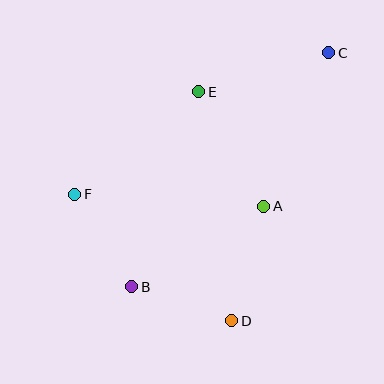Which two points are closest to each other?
Points B and D are closest to each other.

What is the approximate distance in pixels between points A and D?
The distance between A and D is approximately 118 pixels.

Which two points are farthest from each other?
Points B and C are farthest from each other.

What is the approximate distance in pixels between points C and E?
The distance between C and E is approximately 136 pixels.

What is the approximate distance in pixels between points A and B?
The distance between A and B is approximately 154 pixels.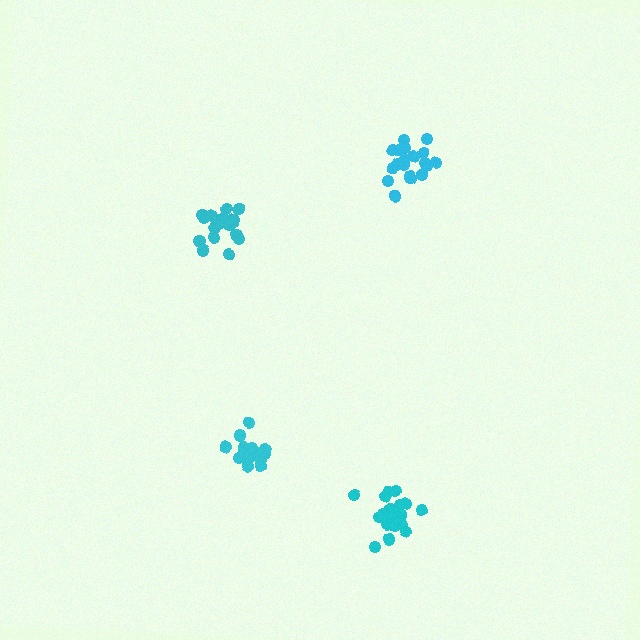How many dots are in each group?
Group 1: 17 dots, Group 2: 19 dots, Group 3: 18 dots, Group 4: 20 dots (74 total).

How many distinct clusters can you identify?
There are 4 distinct clusters.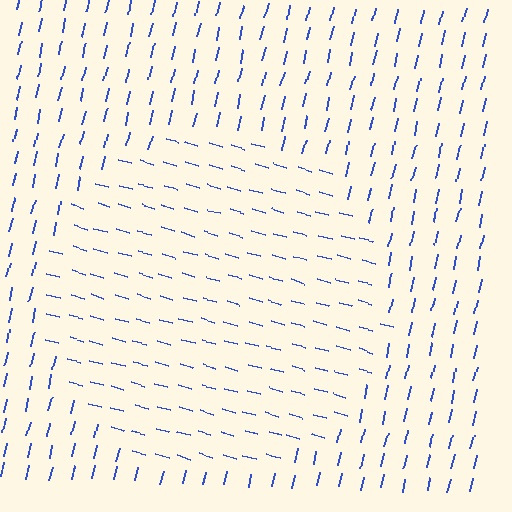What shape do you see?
I see a circle.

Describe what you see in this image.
The image is filled with small blue line segments. A circle region in the image has lines oriented differently from the surrounding lines, creating a visible texture boundary.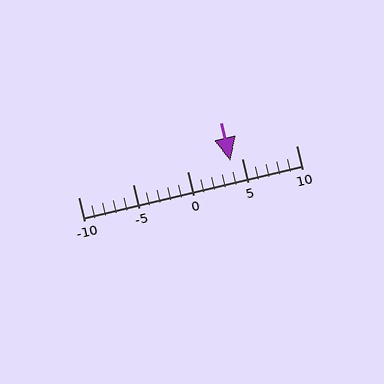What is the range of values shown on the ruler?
The ruler shows values from -10 to 10.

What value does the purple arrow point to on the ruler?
The purple arrow points to approximately 4.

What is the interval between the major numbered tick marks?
The major tick marks are spaced 5 units apart.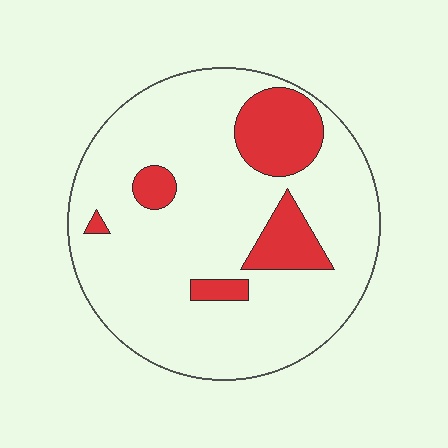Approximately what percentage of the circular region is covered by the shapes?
Approximately 15%.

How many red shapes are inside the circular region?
5.